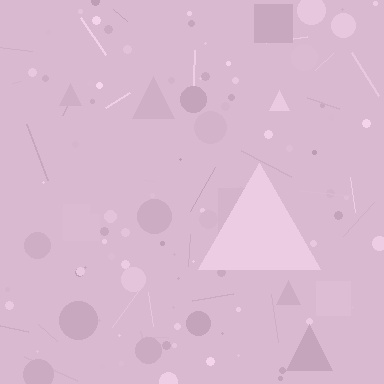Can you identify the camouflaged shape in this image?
The camouflaged shape is a triangle.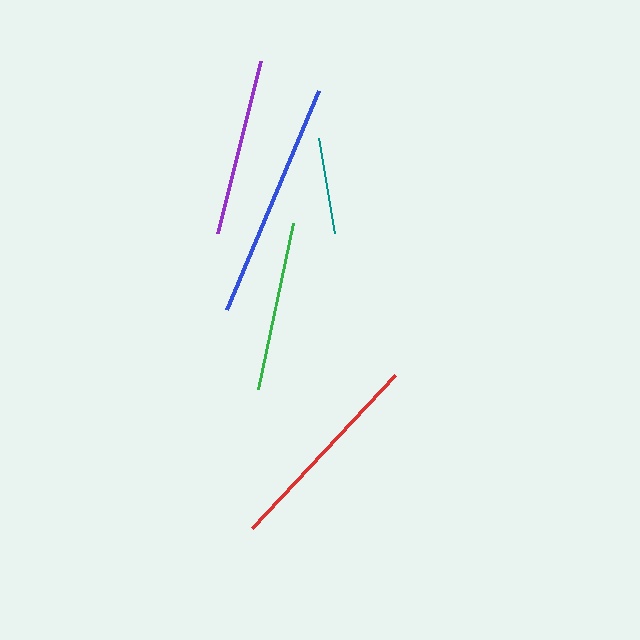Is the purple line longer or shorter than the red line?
The red line is longer than the purple line.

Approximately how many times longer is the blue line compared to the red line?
The blue line is approximately 1.1 times the length of the red line.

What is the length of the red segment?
The red segment is approximately 209 pixels long.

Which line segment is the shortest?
The teal line is the shortest at approximately 96 pixels.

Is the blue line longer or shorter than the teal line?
The blue line is longer than the teal line.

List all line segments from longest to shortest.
From longest to shortest: blue, red, purple, green, teal.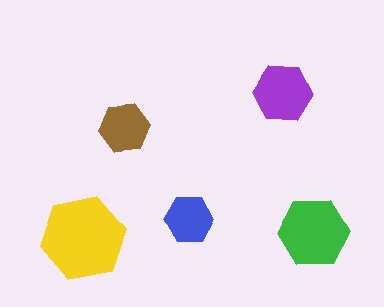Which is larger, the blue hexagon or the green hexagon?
The green one.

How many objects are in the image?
There are 5 objects in the image.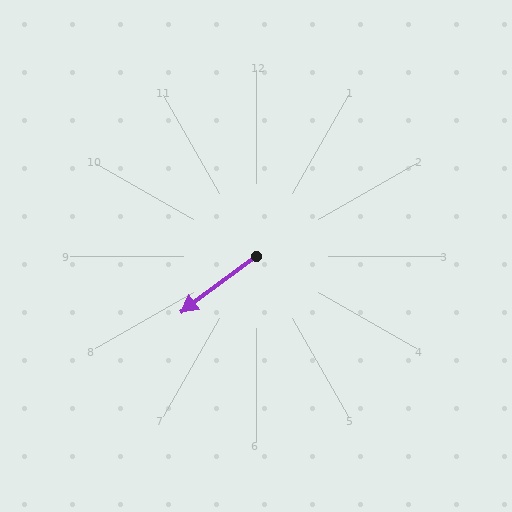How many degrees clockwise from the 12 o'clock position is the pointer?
Approximately 233 degrees.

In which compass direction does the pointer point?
Southwest.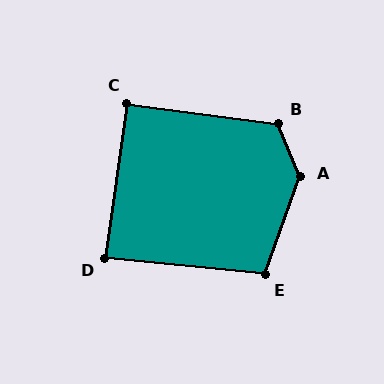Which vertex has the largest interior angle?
A, at approximately 137 degrees.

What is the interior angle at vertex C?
Approximately 91 degrees (approximately right).